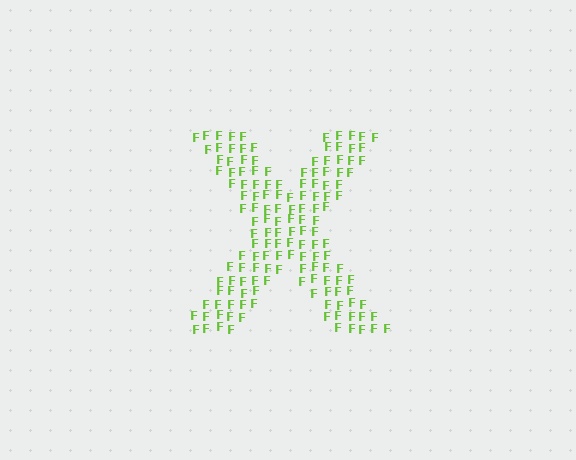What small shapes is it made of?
It is made of small letter F's.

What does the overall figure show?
The overall figure shows the letter X.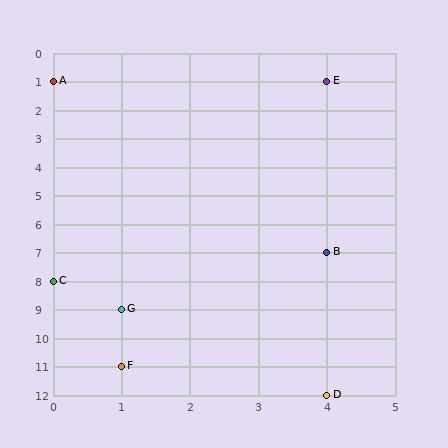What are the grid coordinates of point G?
Point G is at grid coordinates (1, 9).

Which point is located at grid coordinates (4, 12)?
Point D is at (4, 12).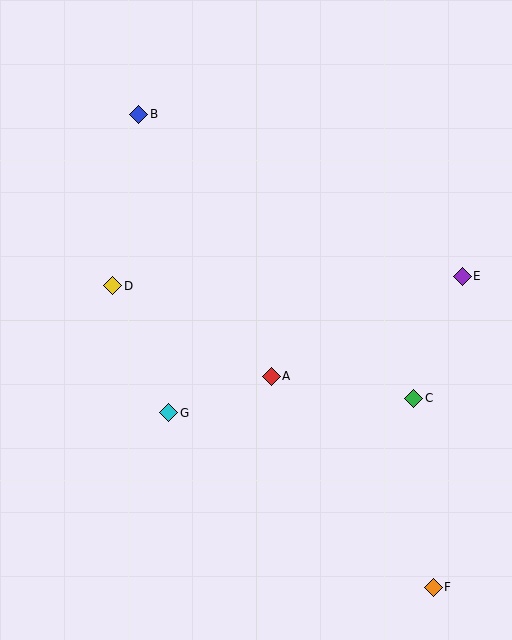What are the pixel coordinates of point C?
Point C is at (414, 398).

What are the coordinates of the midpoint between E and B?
The midpoint between E and B is at (300, 195).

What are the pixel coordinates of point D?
Point D is at (113, 286).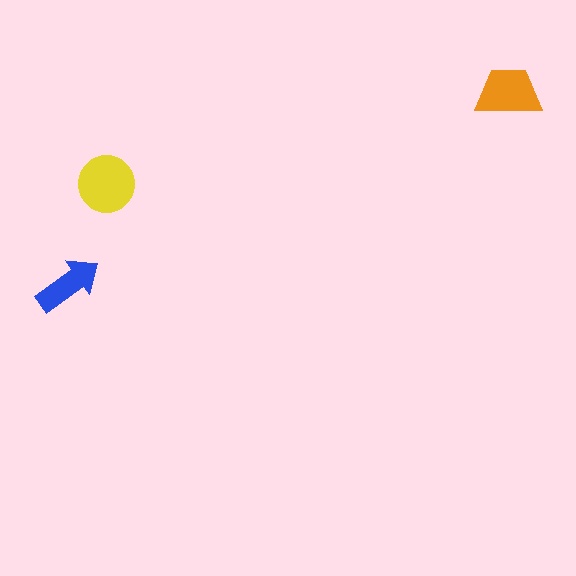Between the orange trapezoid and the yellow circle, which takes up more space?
The yellow circle.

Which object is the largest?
The yellow circle.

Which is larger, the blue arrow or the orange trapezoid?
The orange trapezoid.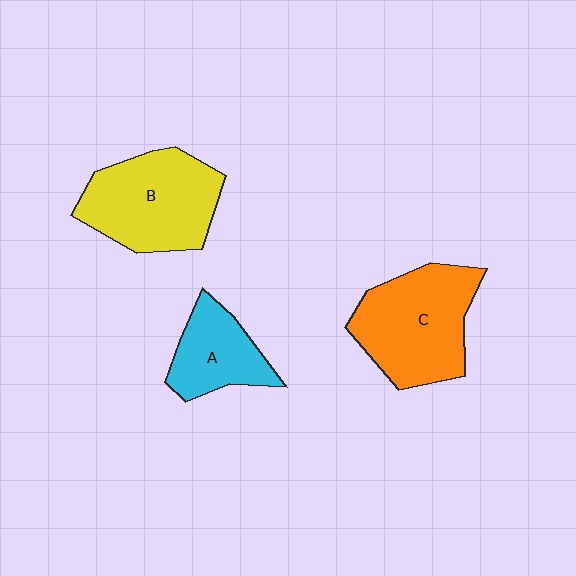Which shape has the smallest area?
Shape A (cyan).